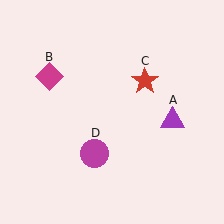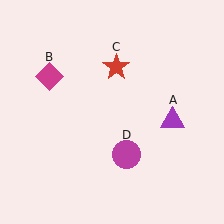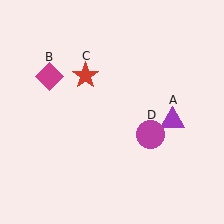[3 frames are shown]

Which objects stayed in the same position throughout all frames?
Purple triangle (object A) and magenta diamond (object B) remained stationary.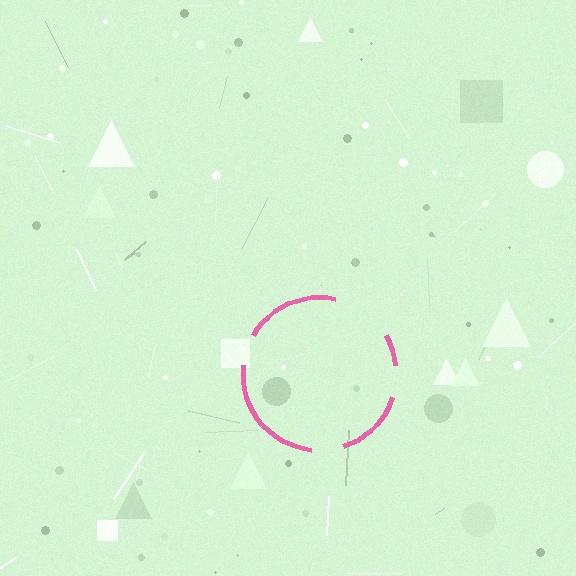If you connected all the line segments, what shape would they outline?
They would outline a circle.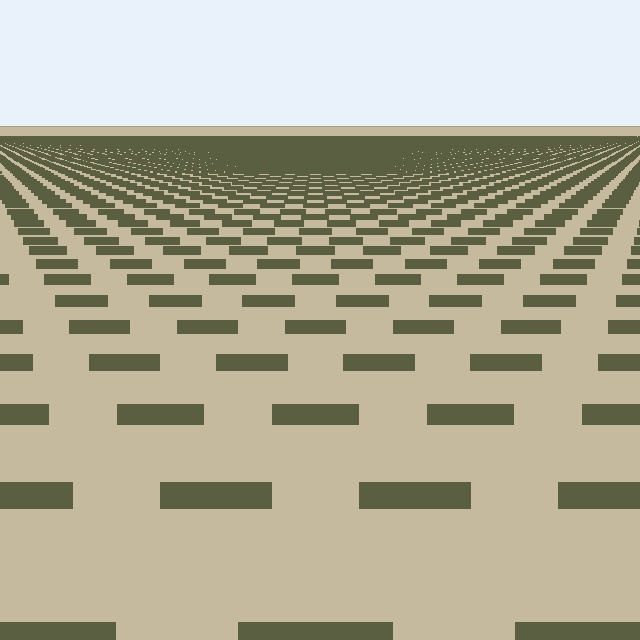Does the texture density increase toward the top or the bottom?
Density increases toward the top.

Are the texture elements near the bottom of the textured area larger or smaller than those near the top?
Larger. Near the bottom, elements are closer to the viewer and appear at a bigger on-screen size.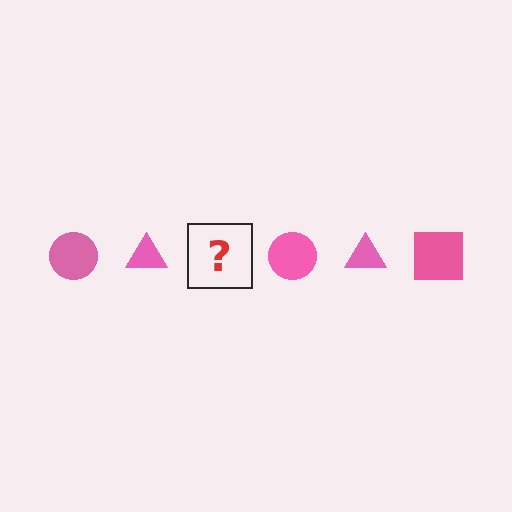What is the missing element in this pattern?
The missing element is a pink square.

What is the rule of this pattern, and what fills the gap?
The rule is that the pattern cycles through circle, triangle, square shapes in pink. The gap should be filled with a pink square.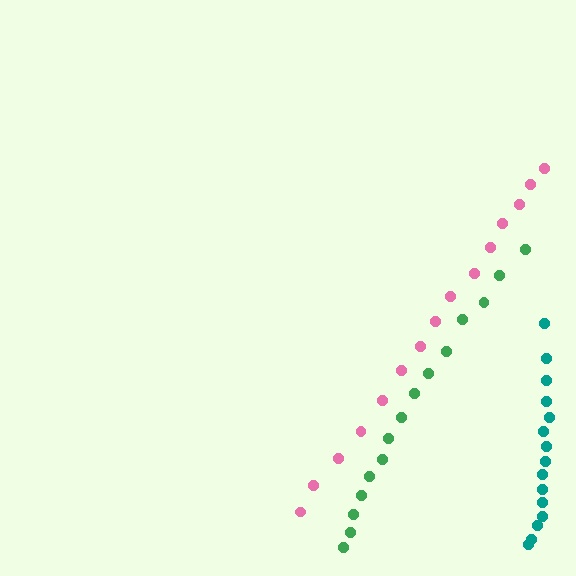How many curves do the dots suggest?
There are 3 distinct paths.